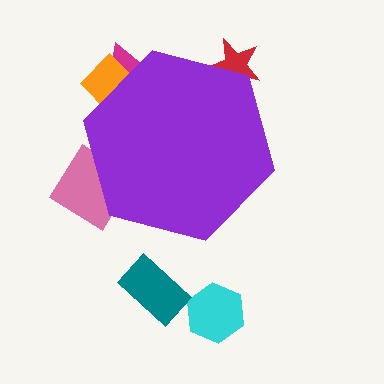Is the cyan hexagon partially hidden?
No, the cyan hexagon is fully visible.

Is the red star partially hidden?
Yes, the red star is partially hidden behind the purple hexagon.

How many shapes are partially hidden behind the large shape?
4 shapes are partially hidden.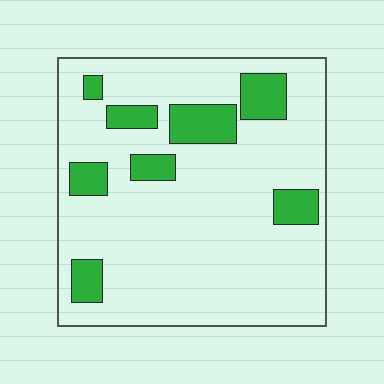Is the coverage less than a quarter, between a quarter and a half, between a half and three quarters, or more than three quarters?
Less than a quarter.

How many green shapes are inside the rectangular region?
8.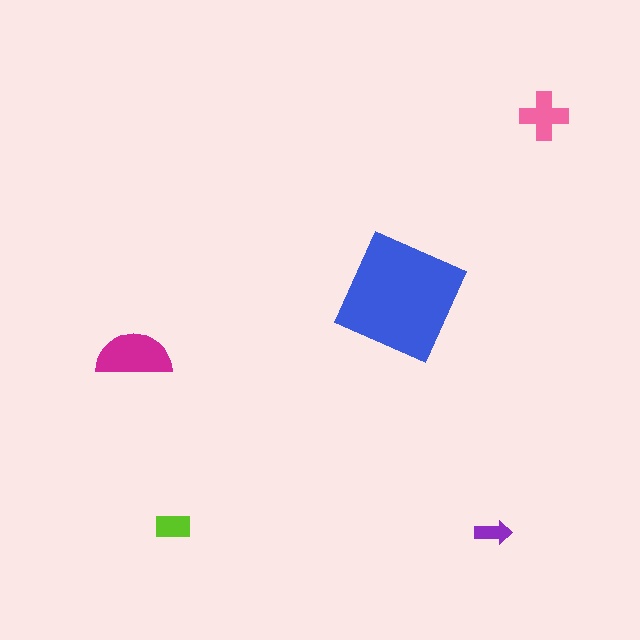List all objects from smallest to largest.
The purple arrow, the lime rectangle, the pink cross, the magenta semicircle, the blue square.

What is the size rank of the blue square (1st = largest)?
1st.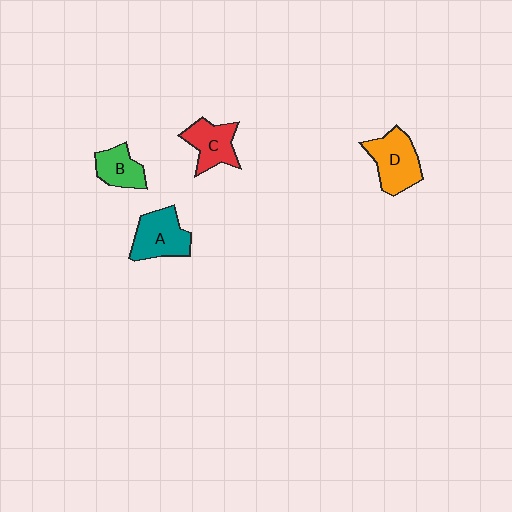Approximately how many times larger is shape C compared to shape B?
Approximately 1.2 times.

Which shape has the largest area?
Shape D (orange).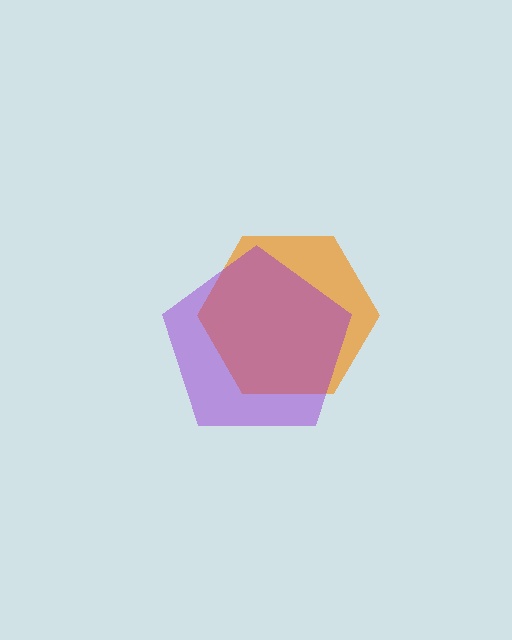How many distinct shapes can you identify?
There are 2 distinct shapes: an orange hexagon, a purple pentagon.